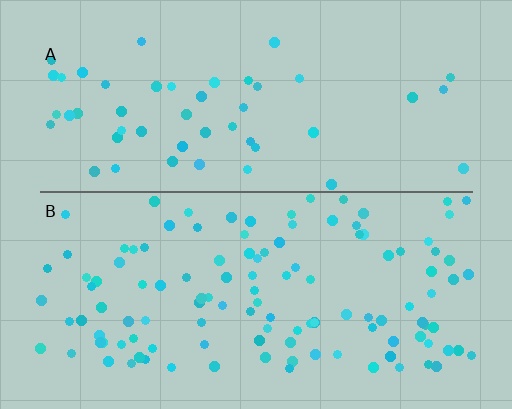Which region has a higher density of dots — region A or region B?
B (the bottom).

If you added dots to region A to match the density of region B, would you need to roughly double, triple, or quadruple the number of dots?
Approximately double.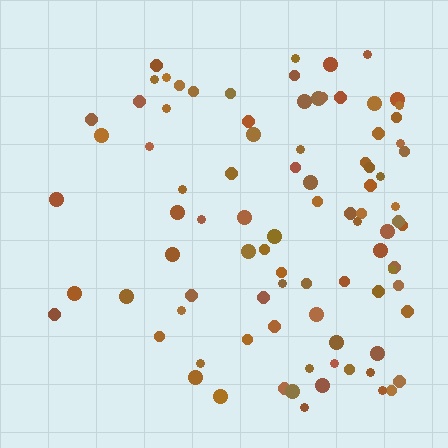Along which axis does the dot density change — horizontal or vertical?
Horizontal.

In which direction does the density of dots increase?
From left to right, with the right side densest.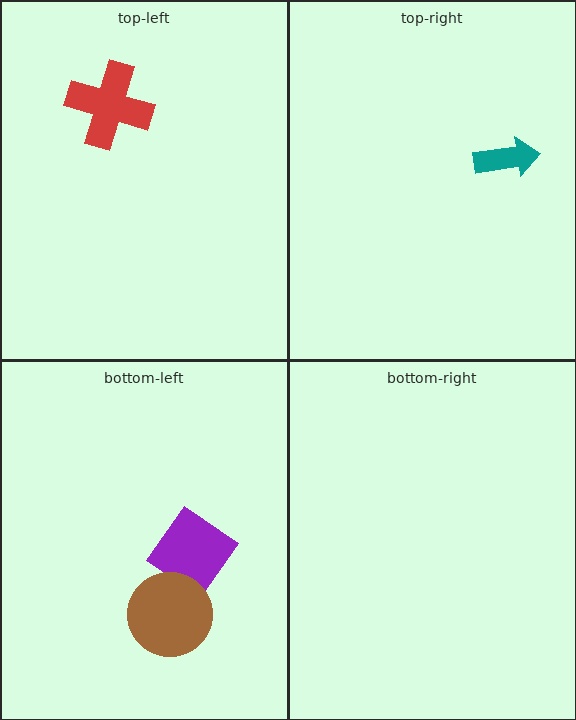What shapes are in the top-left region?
The red cross.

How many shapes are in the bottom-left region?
2.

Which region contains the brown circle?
The bottom-left region.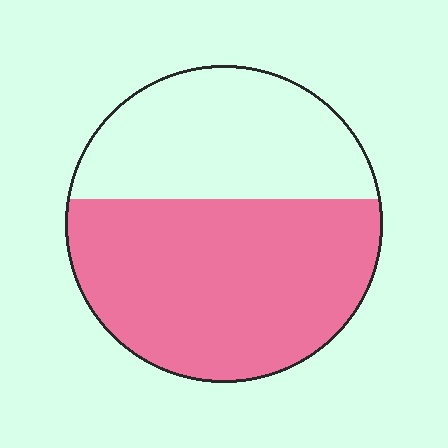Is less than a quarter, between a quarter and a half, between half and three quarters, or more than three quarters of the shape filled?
Between half and three quarters.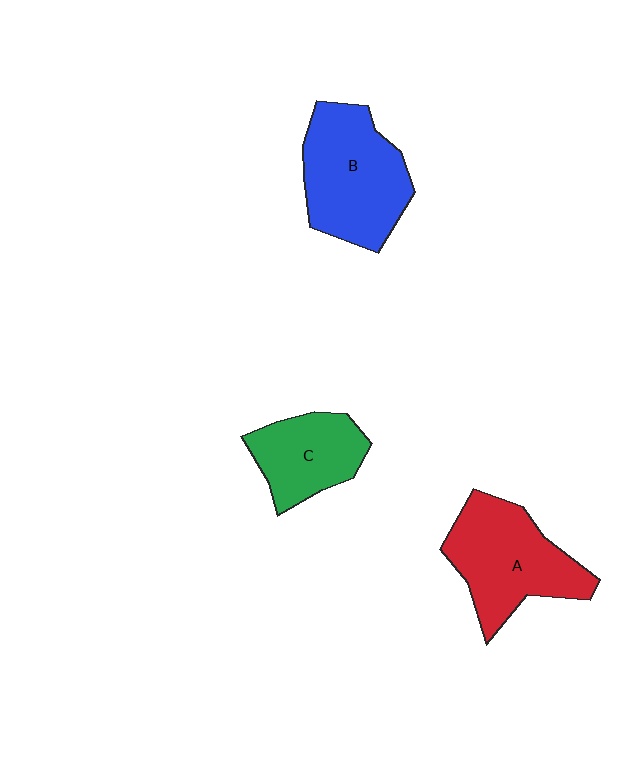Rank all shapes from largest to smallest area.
From largest to smallest: B (blue), A (red), C (green).